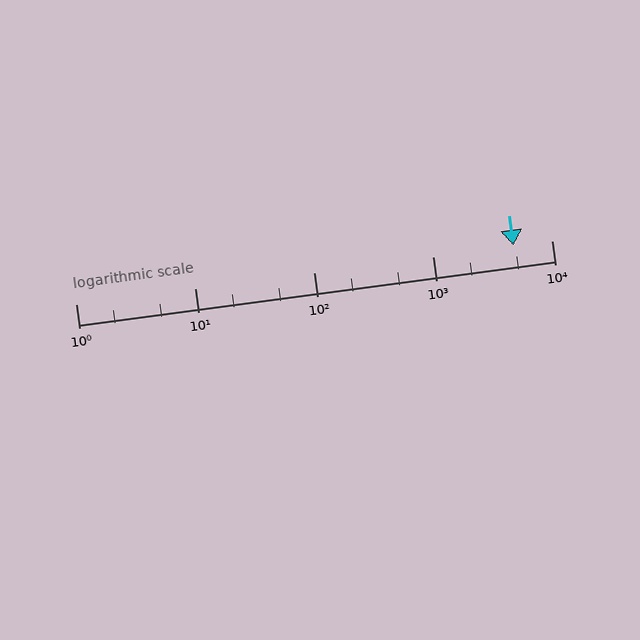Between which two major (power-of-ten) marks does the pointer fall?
The pointer is between 1000 and 10000.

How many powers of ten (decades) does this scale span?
The scale spans 4 decades, from 1 to 10000.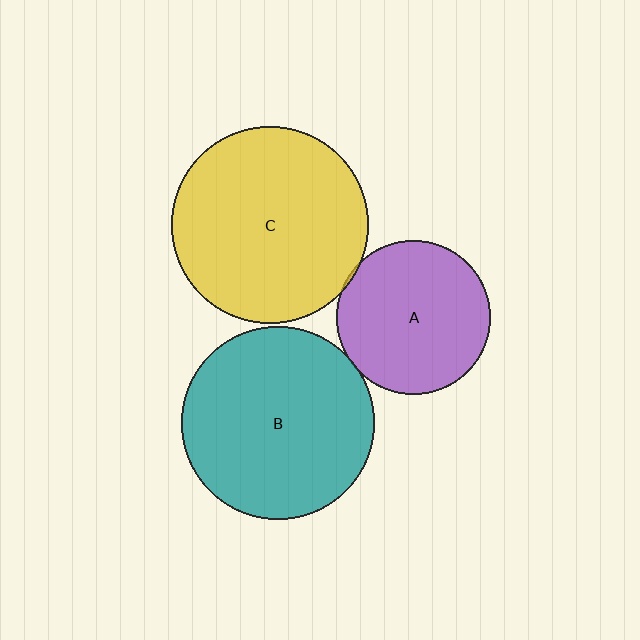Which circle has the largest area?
Circle C (yellow).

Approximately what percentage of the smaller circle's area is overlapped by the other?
Approximately 5%.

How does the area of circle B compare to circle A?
Approximately 1.6 times.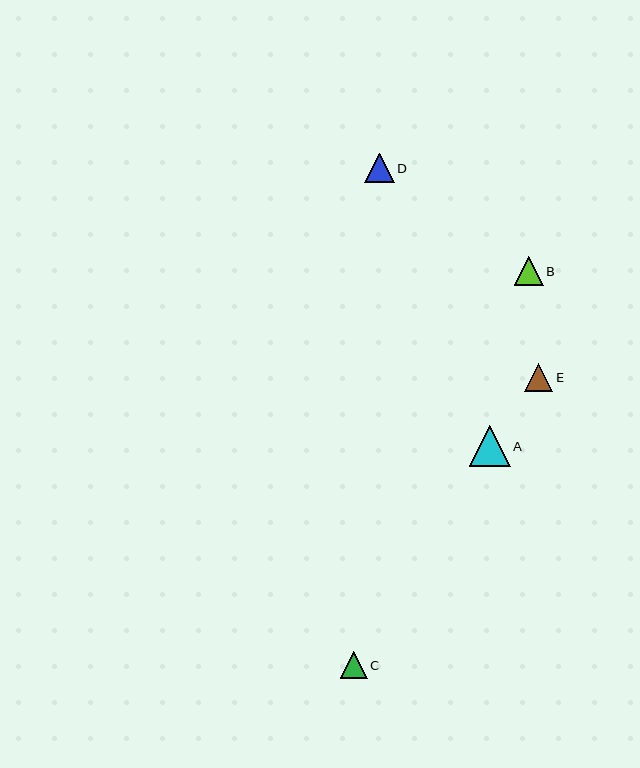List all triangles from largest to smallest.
From largest to smallest: A, D, B, E, C.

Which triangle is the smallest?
Triangle C is the smallest with a size of approximately 27 pixels.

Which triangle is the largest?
Triangle A is the largest with a size of approximately 41 pixels.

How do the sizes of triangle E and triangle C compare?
Triangle E and triangle C are approximately the same size.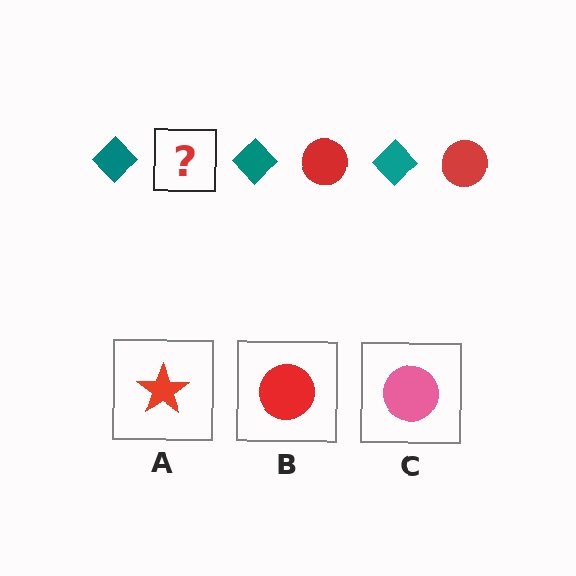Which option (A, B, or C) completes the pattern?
B.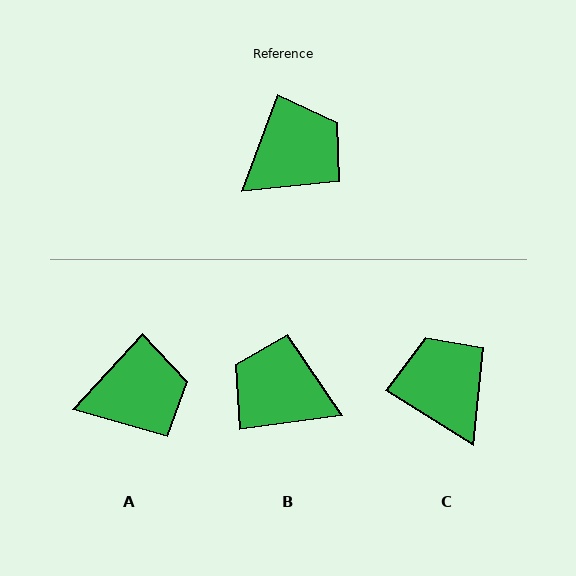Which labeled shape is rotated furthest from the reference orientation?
B, about 118 degrees away.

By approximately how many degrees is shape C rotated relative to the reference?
Approximately 78 degrees counter-clockwise.